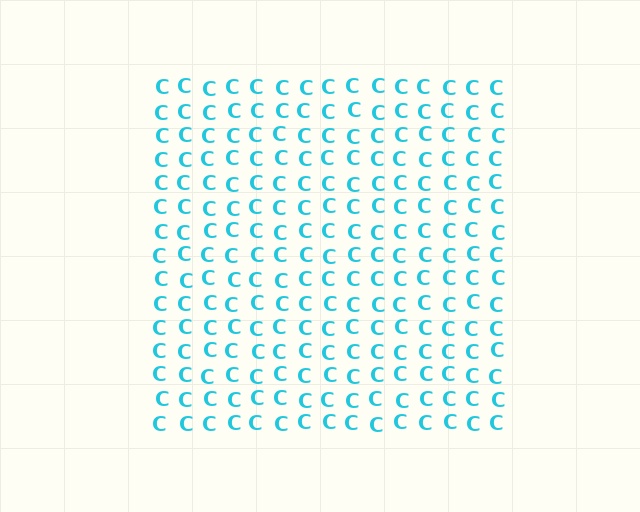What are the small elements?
The small elements are letter C's.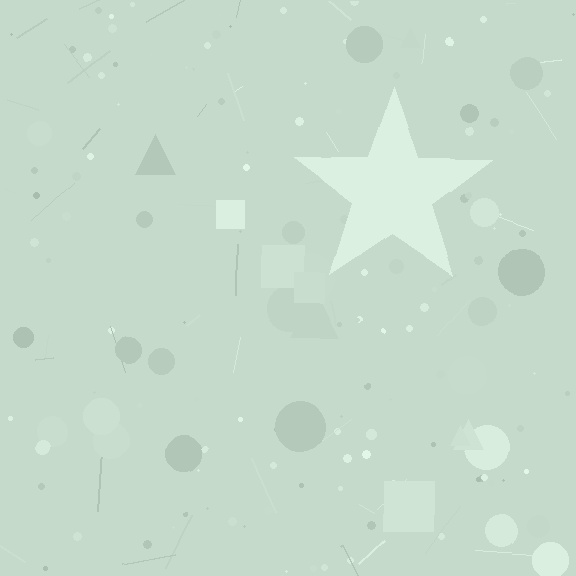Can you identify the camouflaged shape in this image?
The camouflaged shape is a star.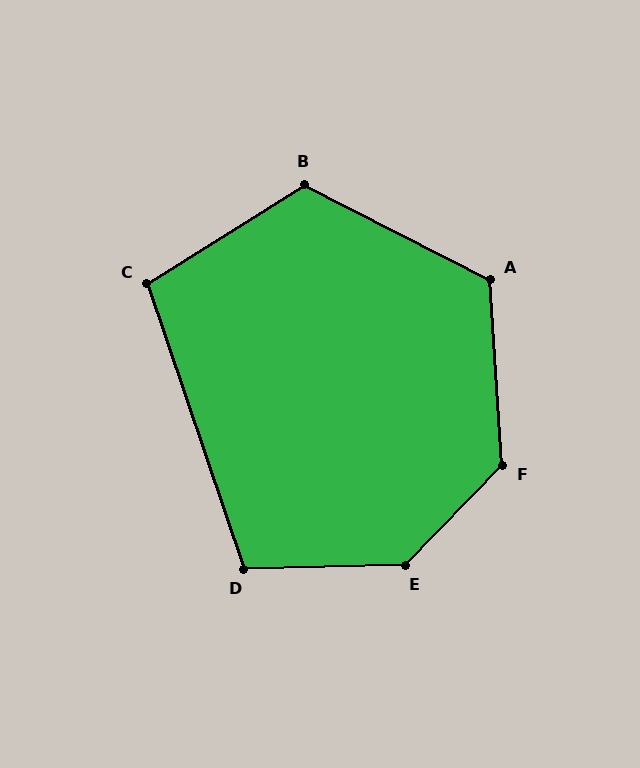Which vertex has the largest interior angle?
E, at approximately 136 degrees.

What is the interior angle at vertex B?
Approximately 121 degrees (obtuse).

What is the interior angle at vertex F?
Approximately 132 degrees (obtuse).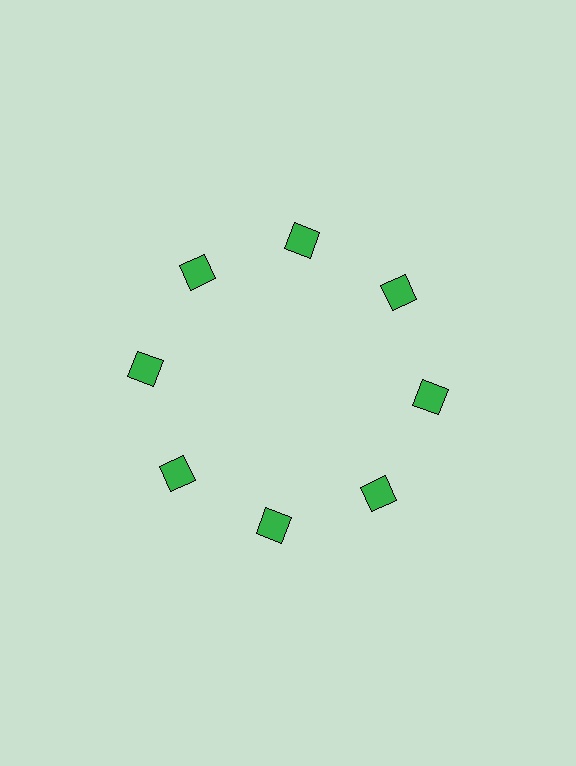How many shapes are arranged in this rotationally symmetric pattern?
There are 8 shapes, arranged in 8 groups of 1.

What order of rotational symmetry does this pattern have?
This pattern has 8-fold rotational symmetry.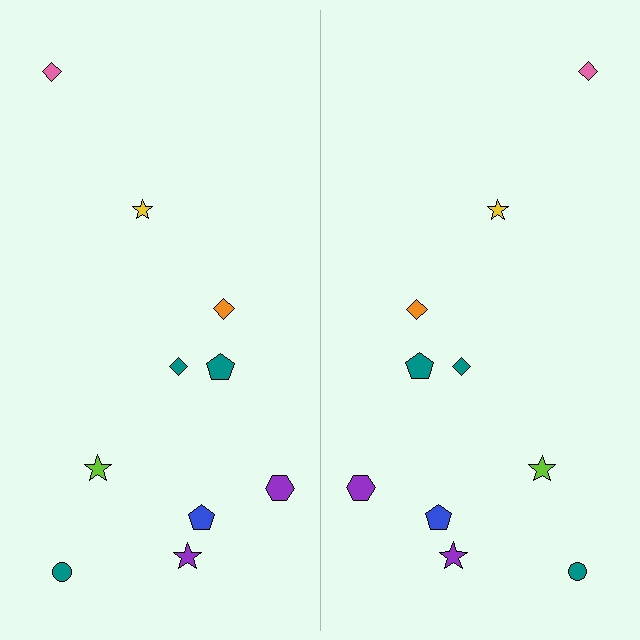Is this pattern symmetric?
Yes, this pattern has bilateral (reflection) symmetry.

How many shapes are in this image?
There are 20 shapes in this image.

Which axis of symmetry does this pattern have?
The pattern has a vertical axis of symmetry running through the center of the image.